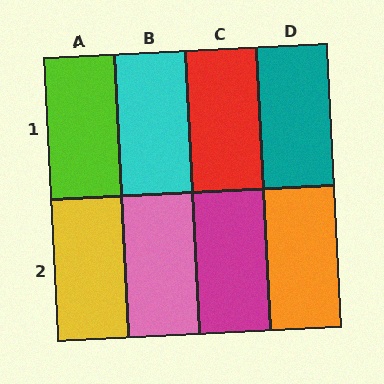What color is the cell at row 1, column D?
Teal.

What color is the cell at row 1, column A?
Lime.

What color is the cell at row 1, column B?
Cyan.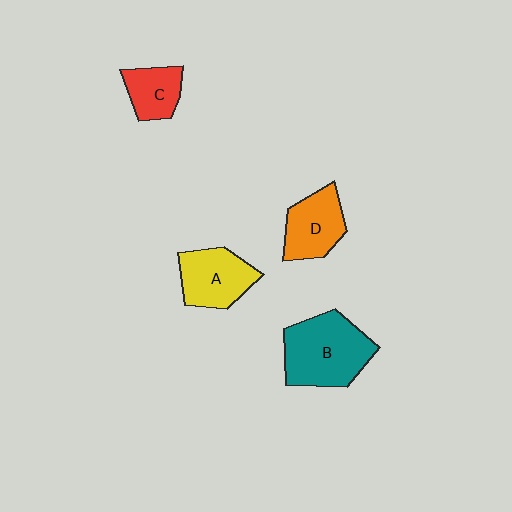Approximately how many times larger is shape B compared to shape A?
Approximately 1.4 times.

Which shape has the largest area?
Shape B (teal).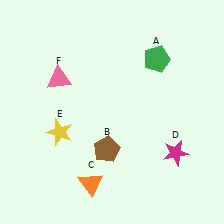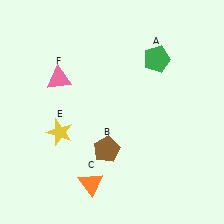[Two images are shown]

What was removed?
The magenta star (D) was removed in Image 2.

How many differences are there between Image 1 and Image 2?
There is 1 difference between the two images.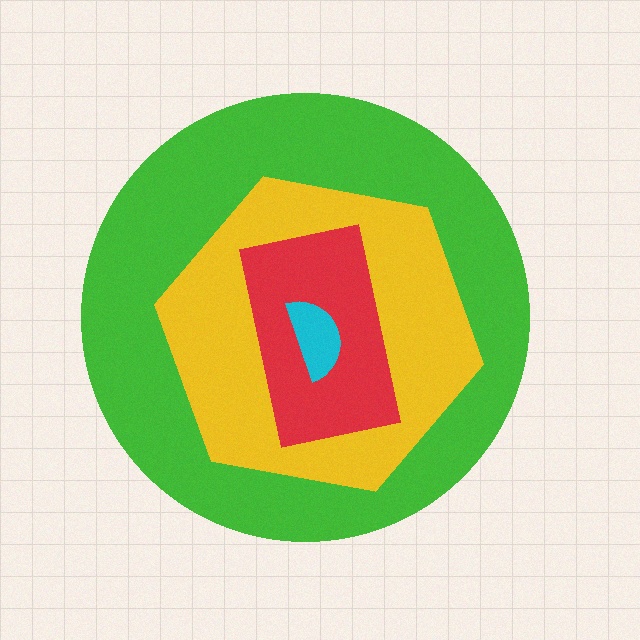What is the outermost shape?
The green circle.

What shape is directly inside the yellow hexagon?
The red rectangle.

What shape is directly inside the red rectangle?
The cyan semicircle.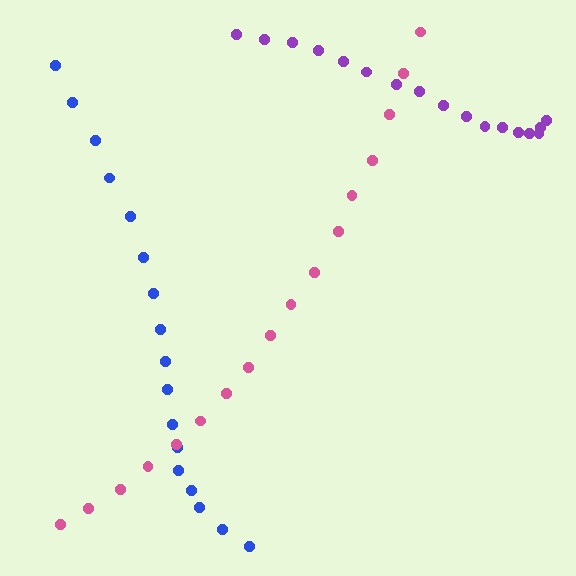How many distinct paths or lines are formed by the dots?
There are 3 distinct paths.